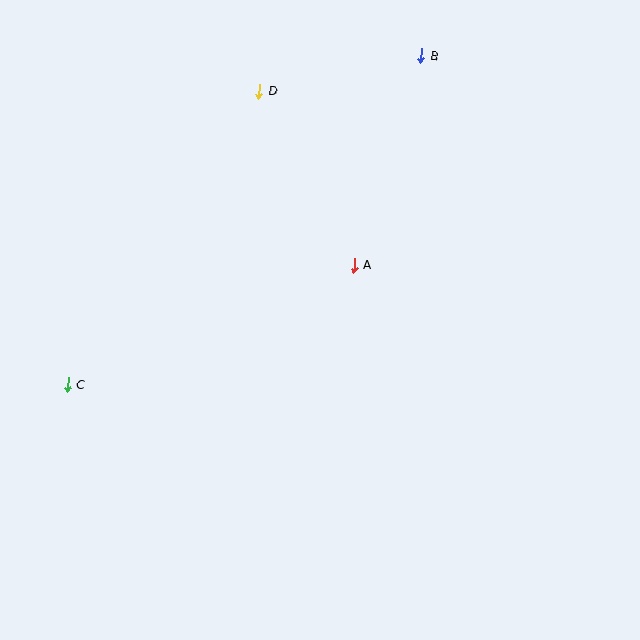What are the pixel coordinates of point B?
Point B is at (421, 56).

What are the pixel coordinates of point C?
Point C is at (67, 385).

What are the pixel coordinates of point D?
Point D is at (259, 91).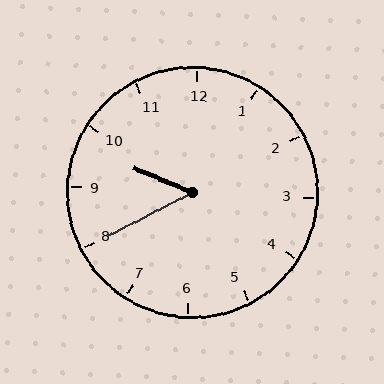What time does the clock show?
9:40.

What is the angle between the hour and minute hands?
Approximately 50 degrees.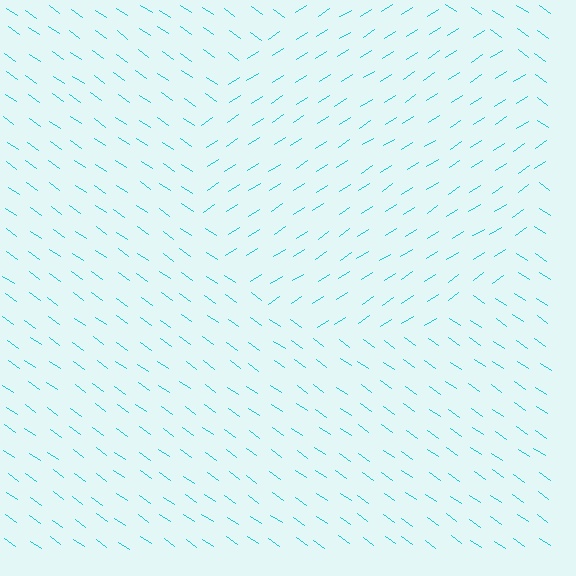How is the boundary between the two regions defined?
The boundary is defined purely by a change in line orientation (approximately 68 degrees difference). All lines are the same color and thickness.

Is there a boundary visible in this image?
Yes, there is a texture boundary formed by a change in line orientation.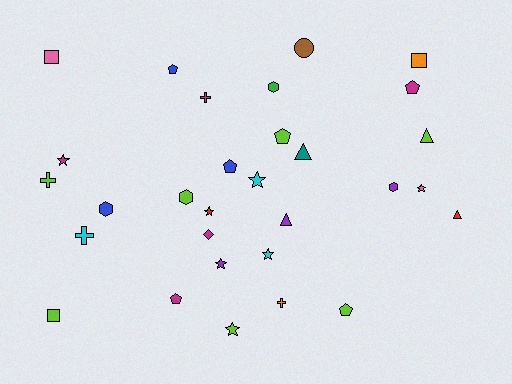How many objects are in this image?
There are 30 objects.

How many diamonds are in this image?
There is 1 diamond.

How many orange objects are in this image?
There are 2 orange objects.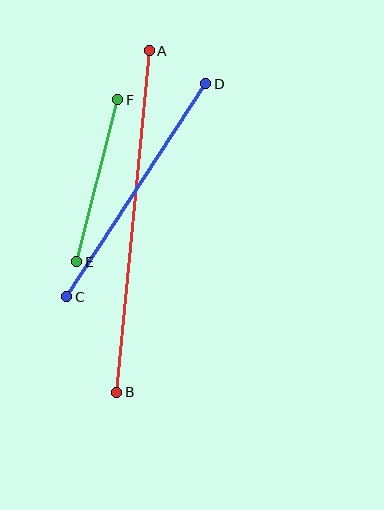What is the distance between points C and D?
The distance is approximately 254 pixels.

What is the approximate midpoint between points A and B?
The midpoint is at approximately (133, 221) pixels.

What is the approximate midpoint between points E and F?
The midpoint is at approximately (97, 181) pixels.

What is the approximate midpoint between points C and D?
The midpoint is at approximately (136, 190) pixels.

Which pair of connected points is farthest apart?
Points A and B are farthest apart.